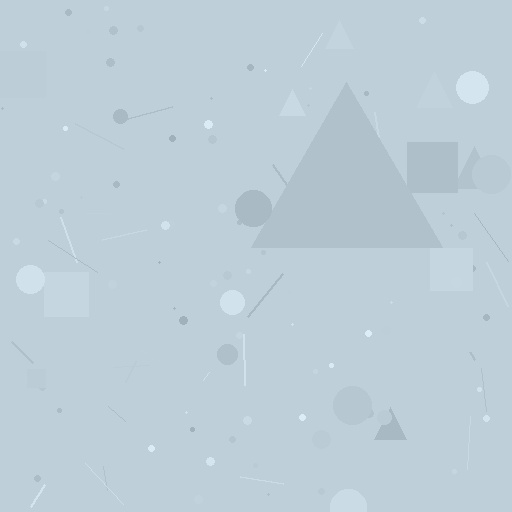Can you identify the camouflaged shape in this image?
The camouflaged shape is a triangle.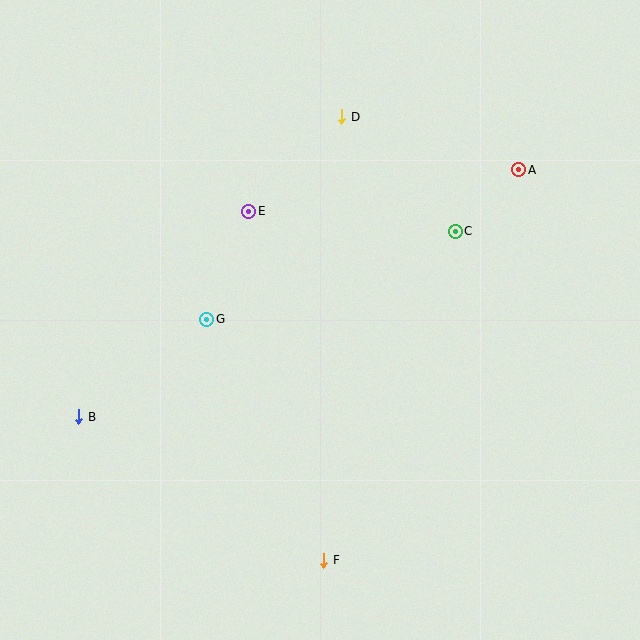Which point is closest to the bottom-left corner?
Point B is closest to the bottom-left corner.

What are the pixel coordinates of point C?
Point C is at (455, 231).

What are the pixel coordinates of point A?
Point A is at (519, 170).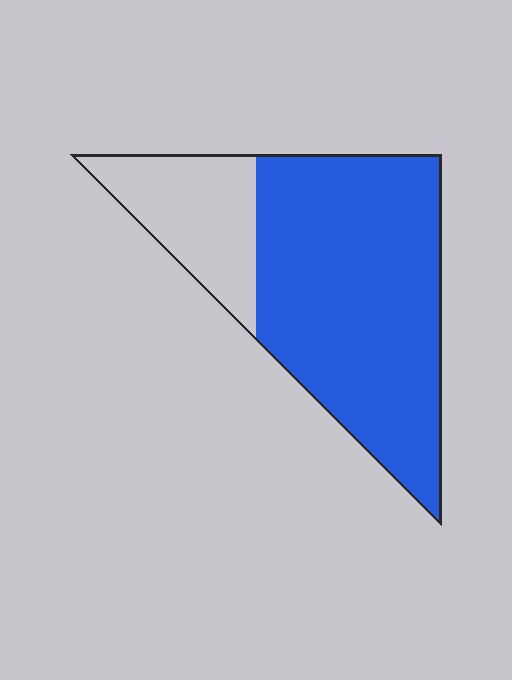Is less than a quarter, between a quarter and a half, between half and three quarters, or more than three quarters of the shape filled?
Between half and three quarters.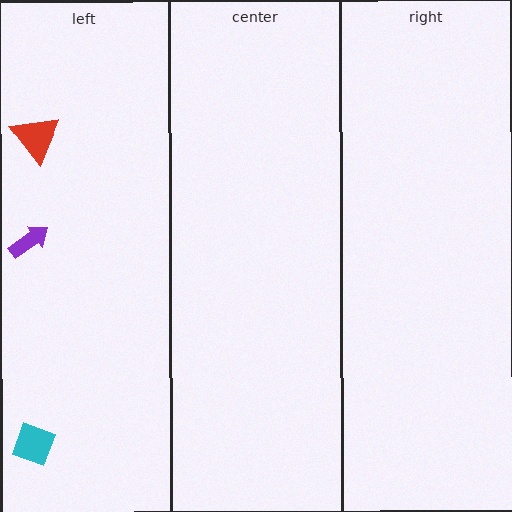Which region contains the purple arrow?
The left region.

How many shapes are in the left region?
3.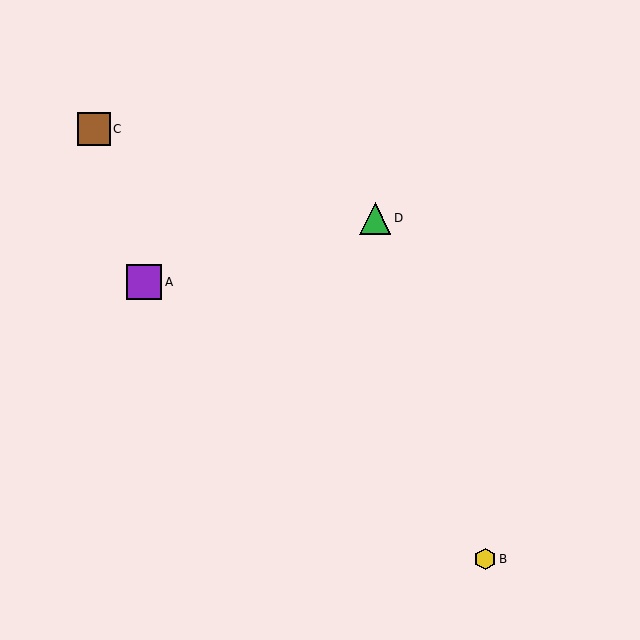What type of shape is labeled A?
Shape A is a purple square.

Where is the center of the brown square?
The center of the brown square is at (94, 129).